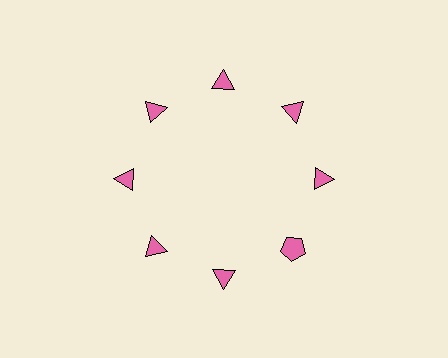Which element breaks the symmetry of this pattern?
The pink pentagon at roughly the 4 o'clock position breaks the symmetry. All other shapes are pink triangles.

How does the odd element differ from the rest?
It has a different shape: pentagon instead of triangle.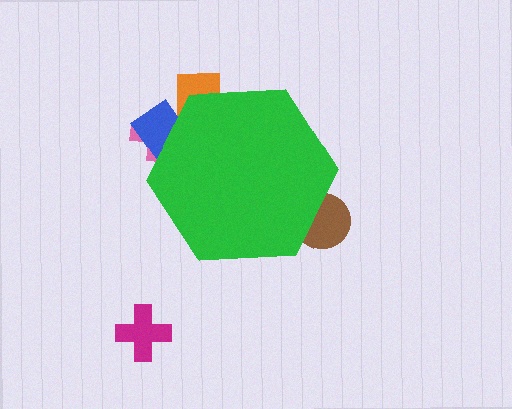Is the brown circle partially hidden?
Yes, the brown circle is partially hidden behind the green hexagon.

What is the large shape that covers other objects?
A green hexagon.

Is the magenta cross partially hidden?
No, the magenta cross is fully visible.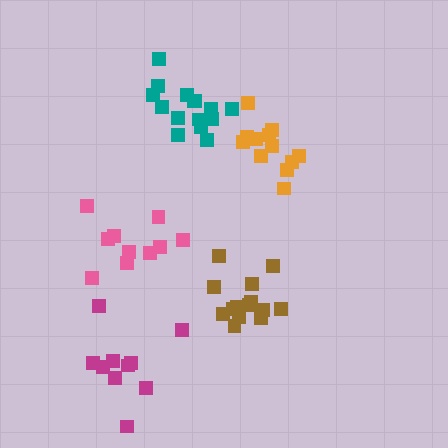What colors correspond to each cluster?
The clusters are colored: brown, orange, magenta, teal, pink.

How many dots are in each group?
Group 1: 14 dots, Group 2: 12 dots, Group 3: 10 dots, Group 4: 15 dots, Group 5: 10 dots (61 total).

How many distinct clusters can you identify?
There are 5 distinct clusters.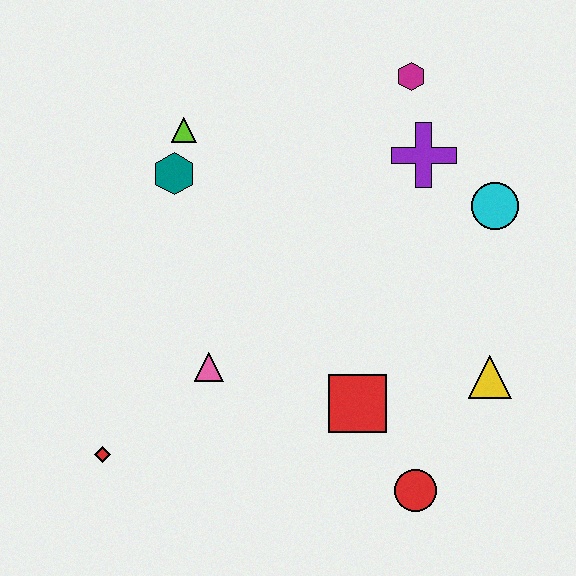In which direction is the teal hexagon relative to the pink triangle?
The teal hexagon is above the pink triangle.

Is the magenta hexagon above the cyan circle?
Yes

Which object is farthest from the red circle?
The lime triangle is farthest from the red circle.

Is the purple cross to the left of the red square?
No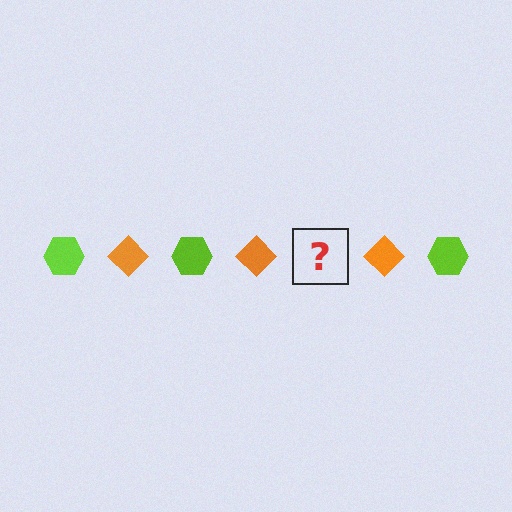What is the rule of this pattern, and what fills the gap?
The rule is that the pattern alternates between lime hexagon and orange diamond. The gap should be filled with a lime hexagon.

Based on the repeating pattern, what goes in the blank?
The blank should be a lime hexagon.